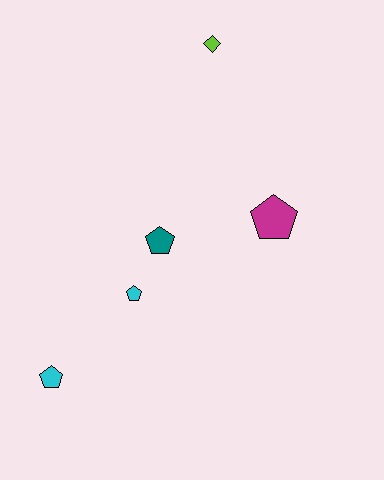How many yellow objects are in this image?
There are no yellow objects.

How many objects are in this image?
There are 5 objects.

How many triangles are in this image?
There are no triangles.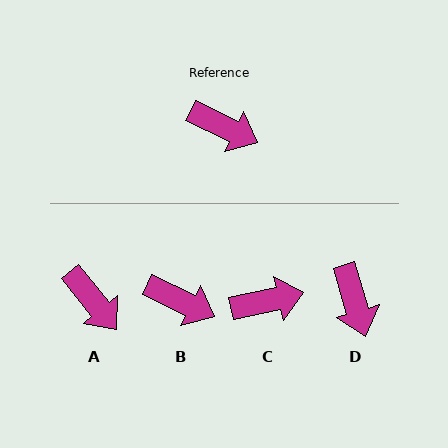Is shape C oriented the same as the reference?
No, it is off by about 38 degrees.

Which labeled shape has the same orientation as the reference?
B.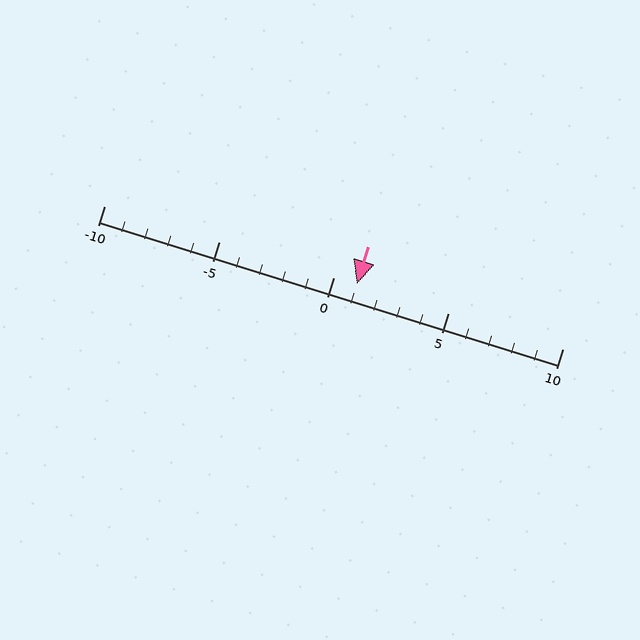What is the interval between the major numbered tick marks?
The major tick marks are spaced 5 units apart.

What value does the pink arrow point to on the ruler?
The pink arrow points to approximately 1.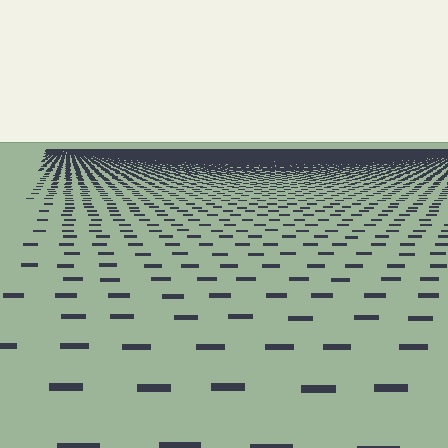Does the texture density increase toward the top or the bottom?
Density increases toward the top.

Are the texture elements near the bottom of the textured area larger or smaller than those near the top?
Larger. Near the bottom, elements are closer to the viewer and appear at a bigger on-screen size.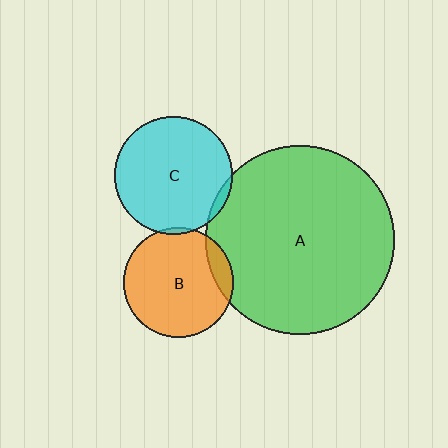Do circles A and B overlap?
Yes.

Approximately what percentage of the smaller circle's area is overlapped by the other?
Approximately 10%.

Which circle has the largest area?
Circle A (green).